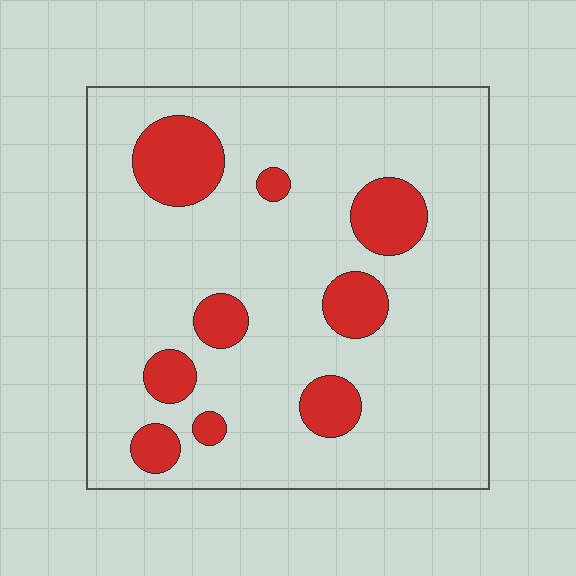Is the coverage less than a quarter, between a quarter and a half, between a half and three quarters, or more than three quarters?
Less than a quarter.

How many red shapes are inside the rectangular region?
9.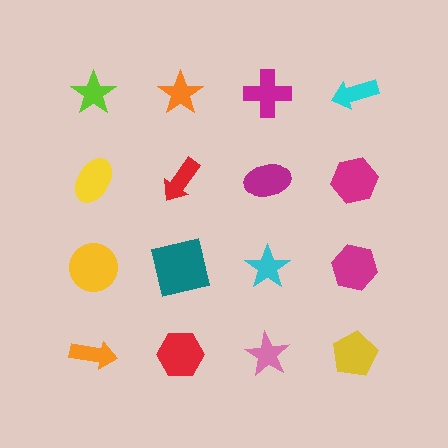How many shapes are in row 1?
4 shapes.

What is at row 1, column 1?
A lime star.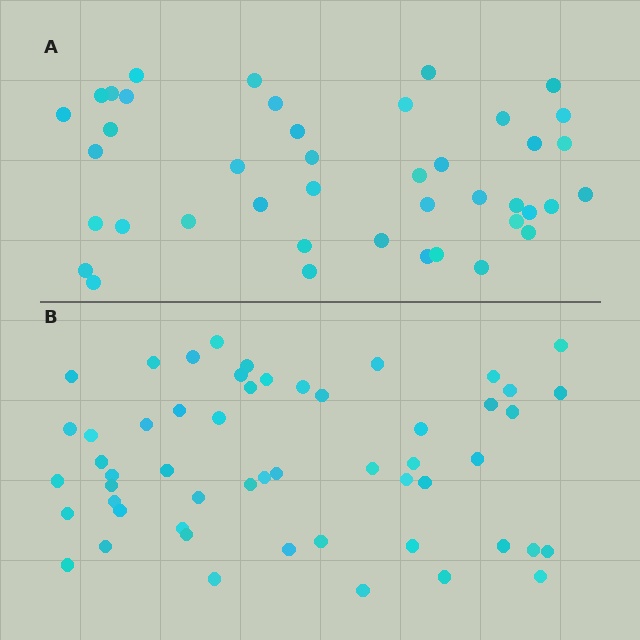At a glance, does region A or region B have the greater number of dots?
Region B (the bottom region) has more dots.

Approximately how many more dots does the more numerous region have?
Region B has roughly 12 or so more dots than region A.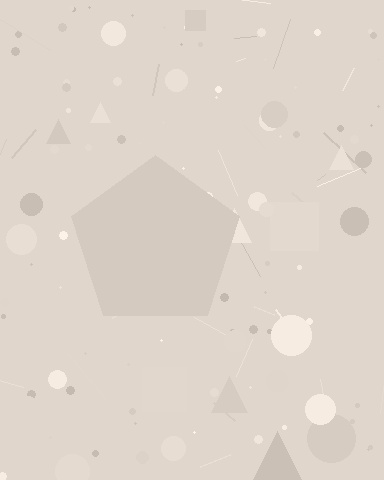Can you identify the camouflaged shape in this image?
The camouflaged shape is a pentagon.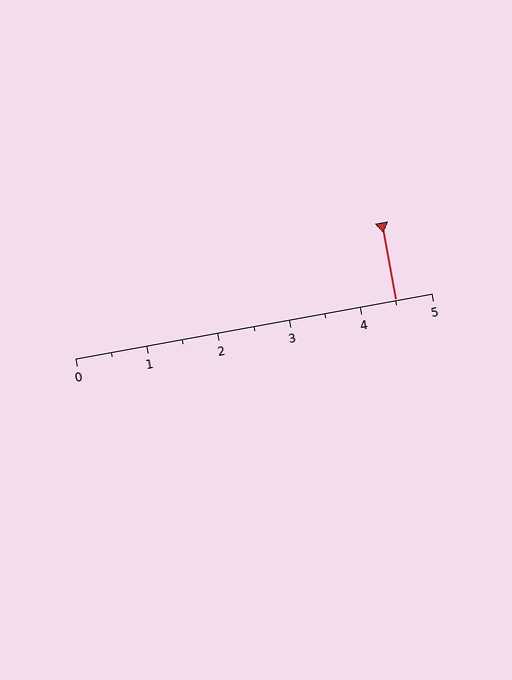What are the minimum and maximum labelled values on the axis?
The axis runs from 0 to 5.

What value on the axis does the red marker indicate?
The marker indicates approximately 4.5.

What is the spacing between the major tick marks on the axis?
The major ticks are spaced 1 apart.